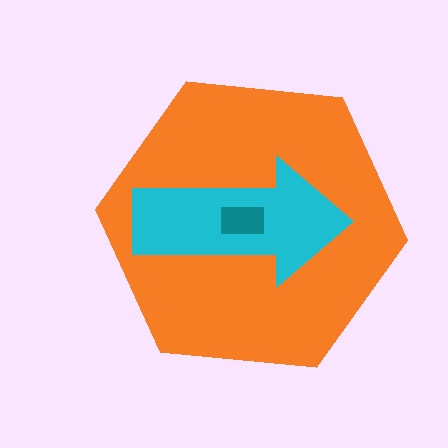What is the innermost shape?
The teal rectangle.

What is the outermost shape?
The orange hexagon.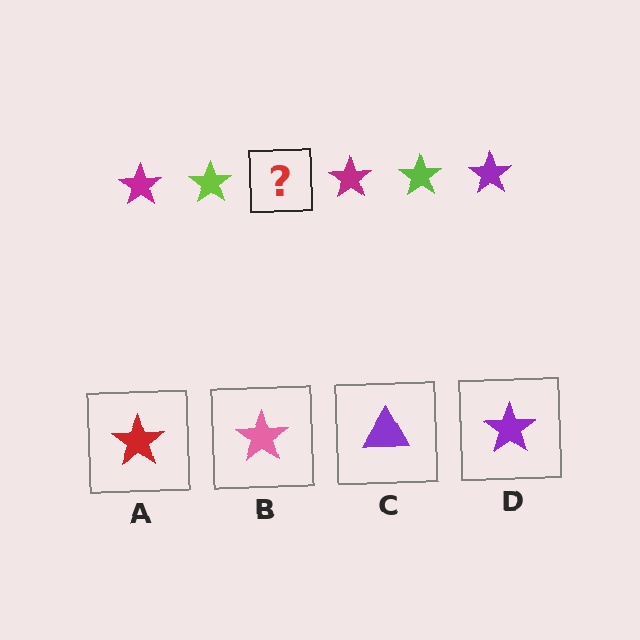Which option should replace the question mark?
Option D.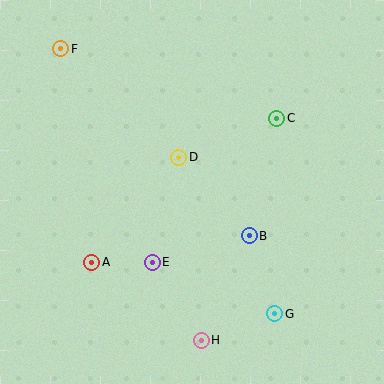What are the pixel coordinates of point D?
Point D is at (179, 157).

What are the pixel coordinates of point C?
Point C is at (277, 118).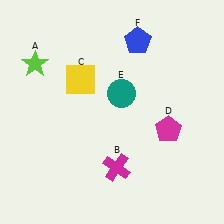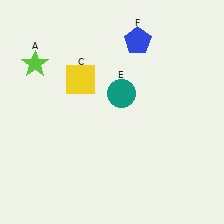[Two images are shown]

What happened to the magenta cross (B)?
The magenta cross (B) was removed in Image 2. It was in the bottom-right area of Image 1.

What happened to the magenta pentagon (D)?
The magenta pentagon (D) was removed in Image 2. It was in the bottom-right area of Image 1.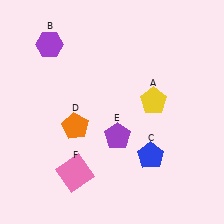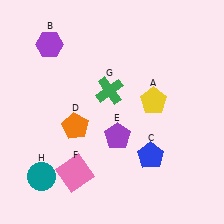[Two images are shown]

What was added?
A green cross (G), a teal circle (H) were added in Image 2.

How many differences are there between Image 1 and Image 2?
There are 2 differences between the two images.